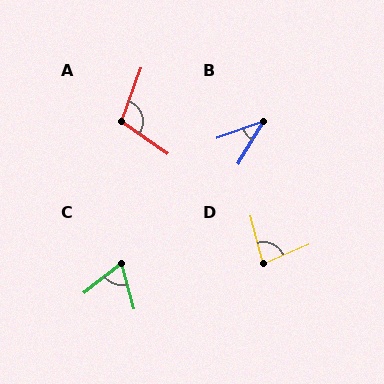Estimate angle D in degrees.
Approximately 81 degrees.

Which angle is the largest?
A, at approximately 105 degrees.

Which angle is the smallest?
B, at approximately 40 degrees.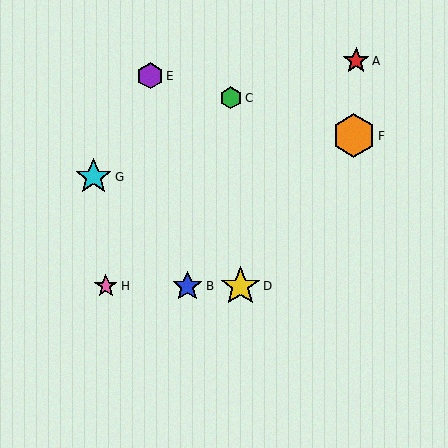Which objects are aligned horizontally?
Objects B, D, H are aligned horizontally.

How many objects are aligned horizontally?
3 objects (B, D, H) are aligned horizontally.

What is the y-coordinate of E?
Object E is at y≈76.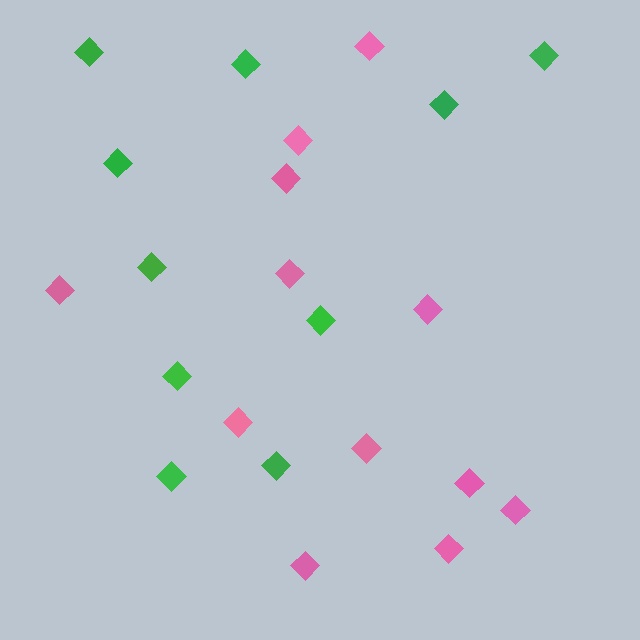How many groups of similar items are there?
There are 2 groups: one group of pink diamonds (12) and one group of green diamonds (10).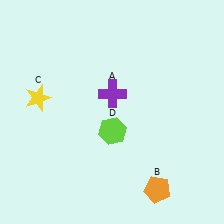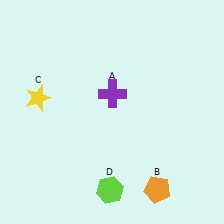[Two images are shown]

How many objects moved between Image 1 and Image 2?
1 object moved between the two images.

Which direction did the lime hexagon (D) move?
The lime hexagon (D) moved down.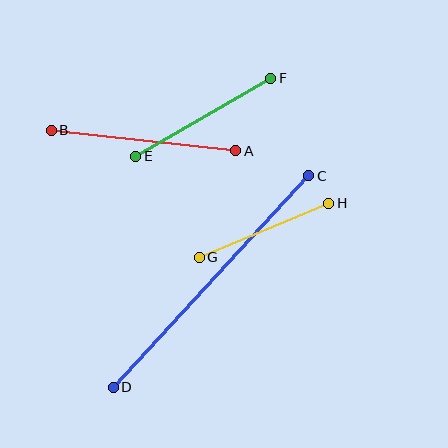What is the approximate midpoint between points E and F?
The midpoint is at approximately (203, 117) pixels.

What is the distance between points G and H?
The distance is approximately 140 pixels.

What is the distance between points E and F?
The distance is approximately 156 pixels.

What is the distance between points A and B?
The distance is approximately 186 pixels.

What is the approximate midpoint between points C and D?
The midpoint is at approximately (211, 281) pixels.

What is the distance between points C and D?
The distance is approximately 288 pixels.